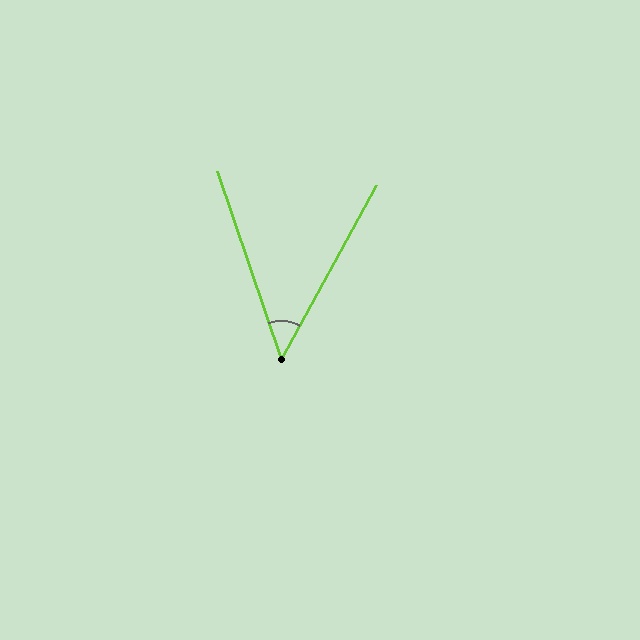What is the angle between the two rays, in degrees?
Approximately 47 degrees.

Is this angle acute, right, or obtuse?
It is acute.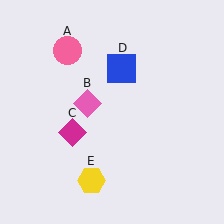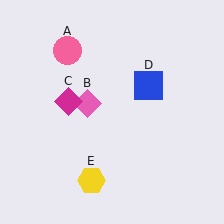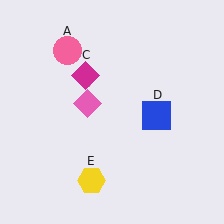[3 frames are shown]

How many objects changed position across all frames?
2 objects changed position: magenta diamond (object C), blue square (object D).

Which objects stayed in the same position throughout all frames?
Pink circle (object A) and pink diamond (object B) and yellow hexagon (object E) remained stationary.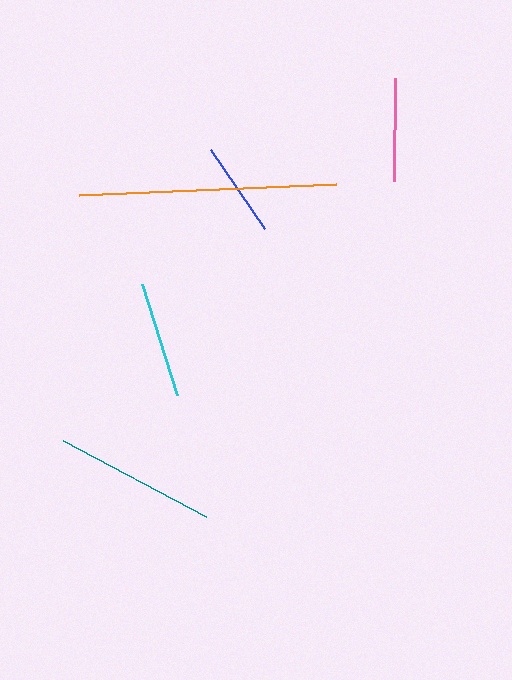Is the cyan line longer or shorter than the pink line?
The cyan line is longer than the pink line.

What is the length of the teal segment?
The teal segment is approximately 162 pixels long.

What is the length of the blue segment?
The blue segment is approximately 96 pixels long.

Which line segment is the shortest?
The blue line is the shortest at approximately 96 pixels.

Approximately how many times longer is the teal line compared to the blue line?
The teal line is approximately 1.7 times the length of the blue line.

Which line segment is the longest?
The orange line is the longest at approximately 258 pixels.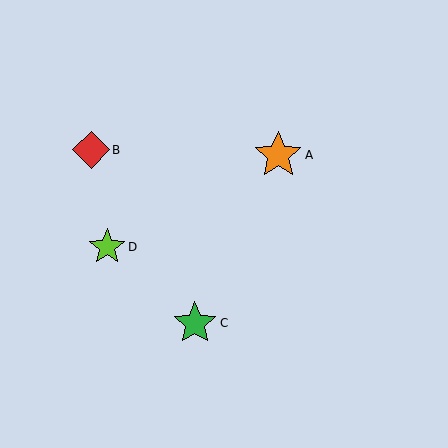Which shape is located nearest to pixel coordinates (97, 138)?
The red diamond (labeled B) at (91, 150) is nearest to that location.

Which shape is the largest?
The orange star (labeled A) is the largest.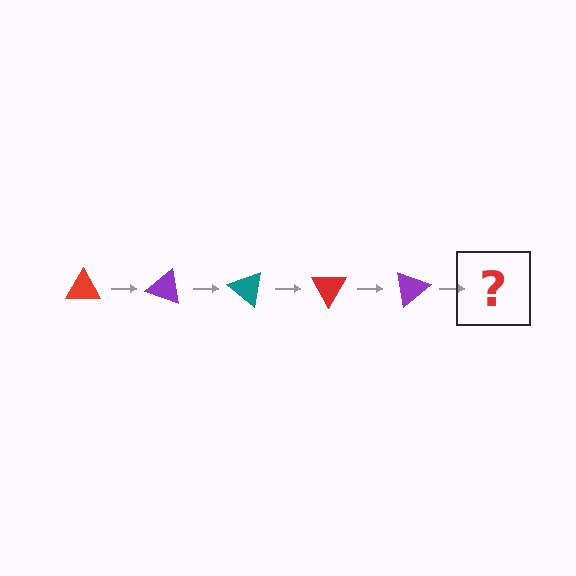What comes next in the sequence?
The next element should be a teal triangle, rotated 100 degrees from the start.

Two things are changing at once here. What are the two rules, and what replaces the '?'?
The two rules are that it rotates 20 degrees each step and the color cycles through red, purple, and teal. The '?' should be a teal triangle, rotated 100 degrees from the start.